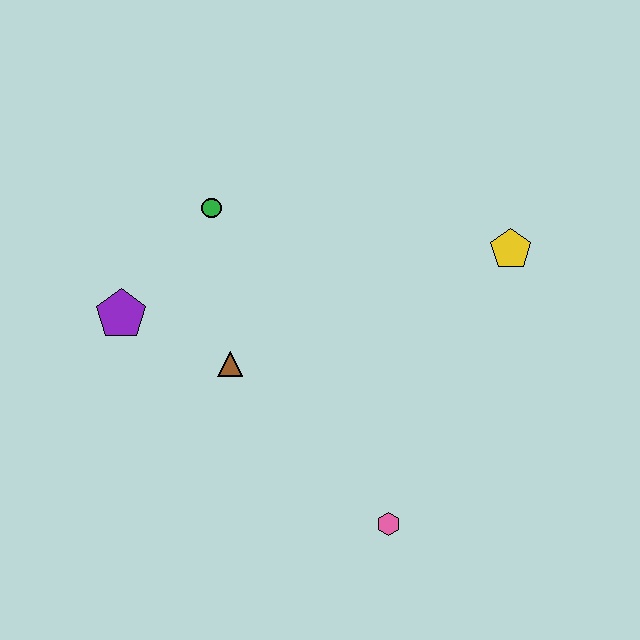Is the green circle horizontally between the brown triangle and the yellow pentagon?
No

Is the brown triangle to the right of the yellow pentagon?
No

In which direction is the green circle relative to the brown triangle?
The green circle is above the brown triangle.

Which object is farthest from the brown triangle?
The yellow pentagon is farthest from the brown triangle.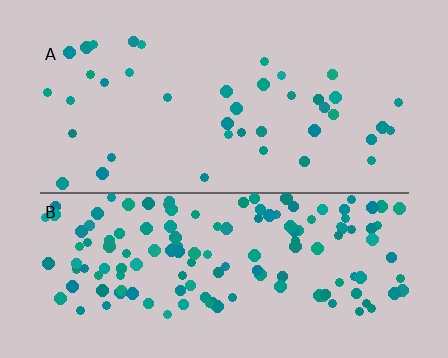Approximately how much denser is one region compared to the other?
Approximately 3.5× — region B over region A.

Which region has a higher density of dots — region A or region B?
B (the bottom).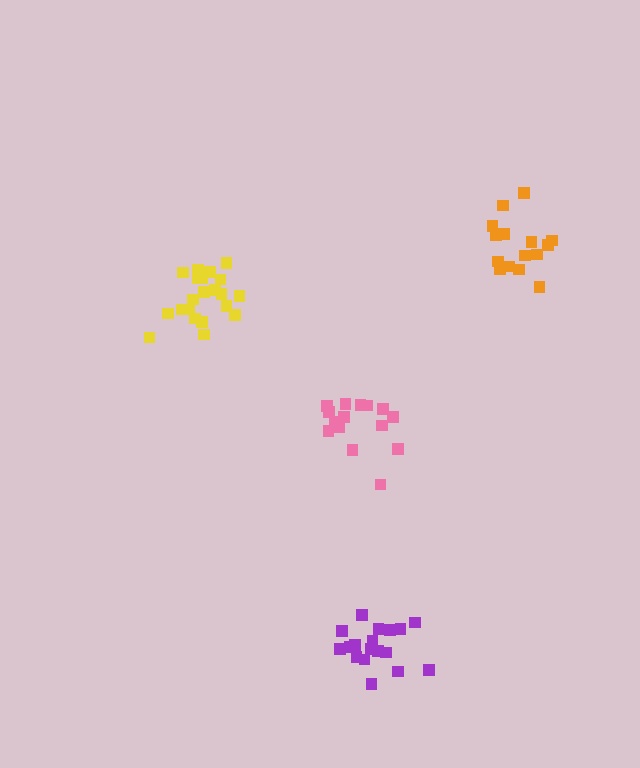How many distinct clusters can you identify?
There are 4 distinct clusters.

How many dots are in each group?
Group 1: 18 dots, Group 2: 15 dots, Group 3: 21 dots, Group 4: 15 dots (69 total).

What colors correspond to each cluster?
The clusters are colored: purple, orange, yellow, pink.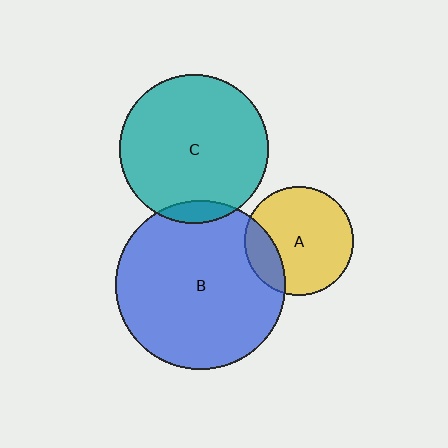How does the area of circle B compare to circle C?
Approximately 1.3 times.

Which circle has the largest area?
Circle B (blue).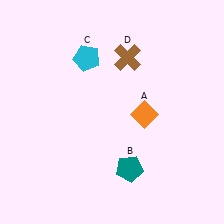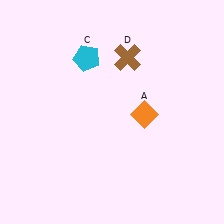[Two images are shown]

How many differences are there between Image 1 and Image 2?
There is 1 difference between the two images.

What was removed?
The teal pentagon (B) was removed in Image 2.